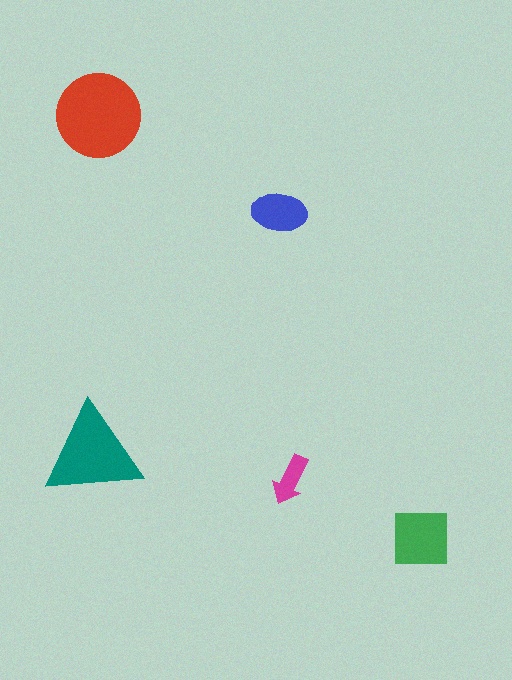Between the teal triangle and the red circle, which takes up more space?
The red circle.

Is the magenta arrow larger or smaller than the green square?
Smaller.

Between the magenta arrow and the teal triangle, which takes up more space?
The teal triangle.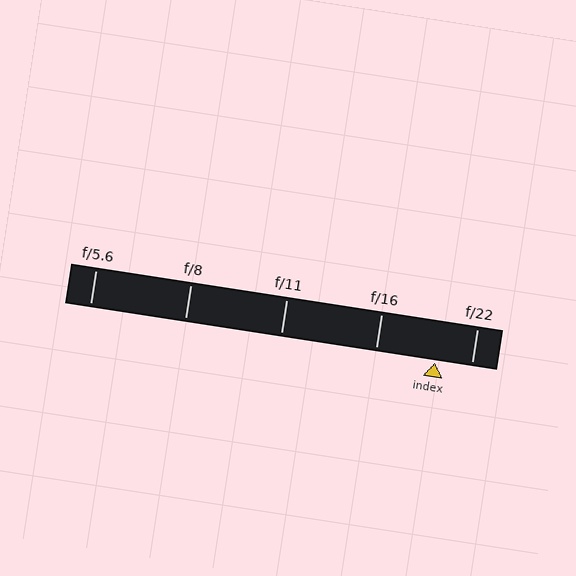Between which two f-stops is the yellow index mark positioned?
The index mark is between f/16 and f/22.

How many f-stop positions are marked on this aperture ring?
There are 5 f-stop positions marked.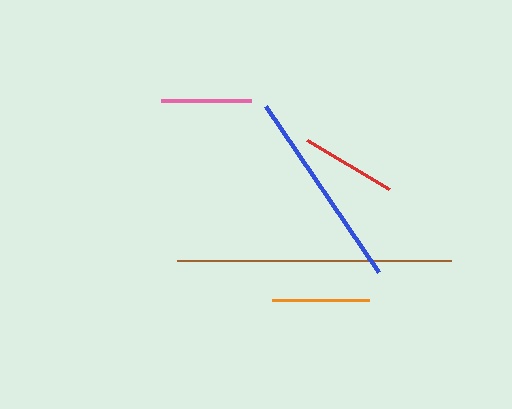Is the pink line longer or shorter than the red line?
The red line is longer than the pink line.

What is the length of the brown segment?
The brown segment is approximately 274 pixels long.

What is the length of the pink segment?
The pink segment is approximately 91 pixels long.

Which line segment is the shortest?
The pink line is the shortest at approximately 91 pixels.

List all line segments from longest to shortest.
From longest to shortest: brown, blue, orange, red, pink.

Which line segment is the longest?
The brown line is the longest at approximately 274 pixels.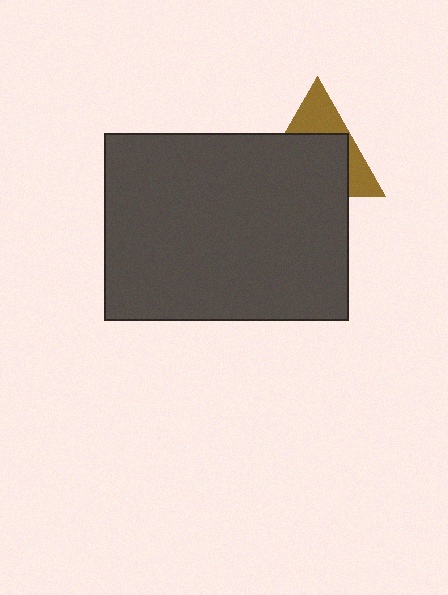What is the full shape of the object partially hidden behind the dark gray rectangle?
The partially hidden object is a brown triangle.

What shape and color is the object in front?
The object in front is a dark gray rectangle.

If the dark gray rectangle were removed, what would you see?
You would see the complete brown triangle.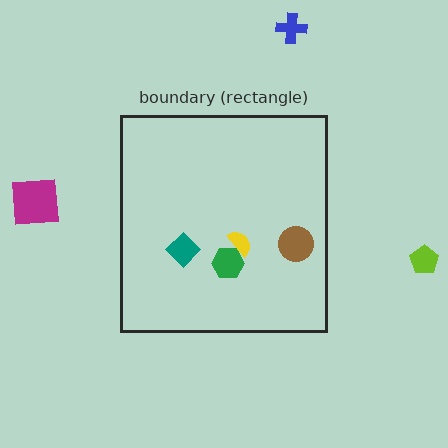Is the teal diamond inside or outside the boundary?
Inside.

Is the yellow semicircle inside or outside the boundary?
Inside.